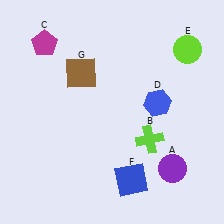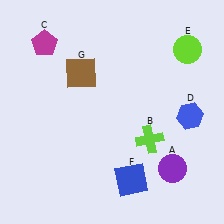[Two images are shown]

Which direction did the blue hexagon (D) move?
The blue hexagon (D) moved right.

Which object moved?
The blue hexagon (D) moved right.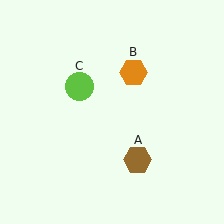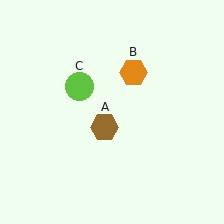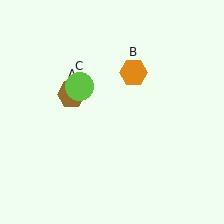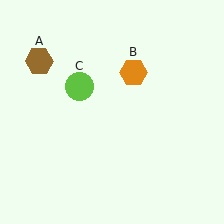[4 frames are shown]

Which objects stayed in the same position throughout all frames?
Orange hexagon (object B) and lime circle (object C) remained stationary.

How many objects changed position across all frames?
1 object changed position: brown hexagon (object A).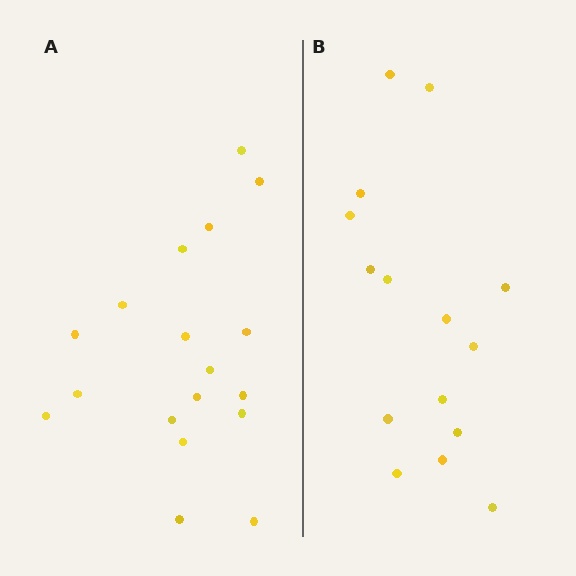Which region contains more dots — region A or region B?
Region A (the left region) has more dots.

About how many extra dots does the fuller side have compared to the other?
Region A has just a few more — roughly 2 or 3 more dots than region B.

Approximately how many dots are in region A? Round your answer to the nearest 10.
About 20 dots. (The exact count is 18, which rounds to 20.)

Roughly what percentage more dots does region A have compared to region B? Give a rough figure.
About 20% more.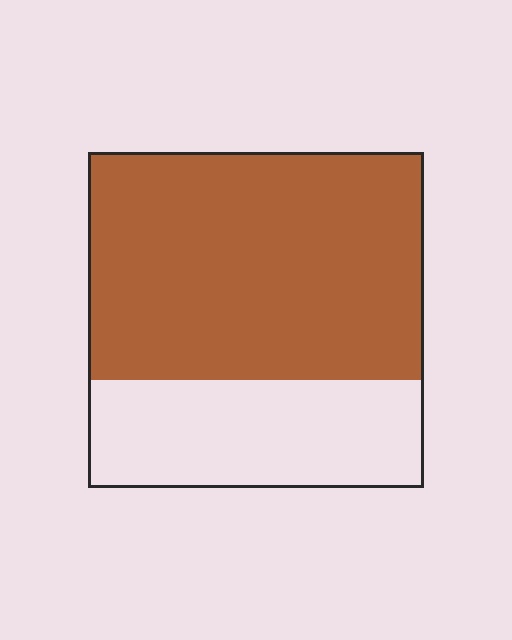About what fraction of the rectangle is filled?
About two thirds (2/3).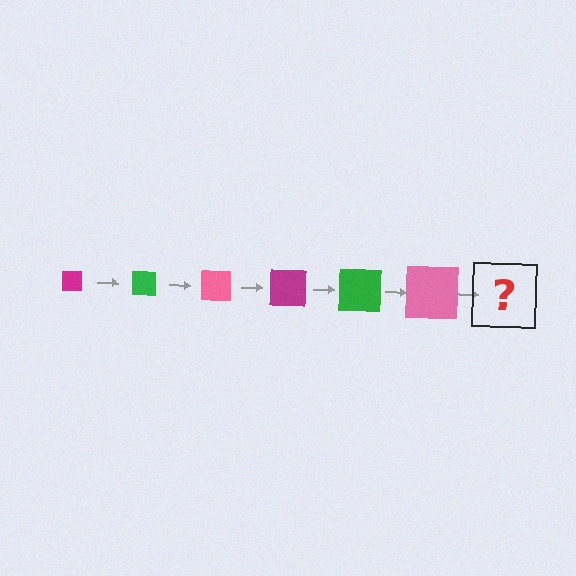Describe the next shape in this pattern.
It should be a magenta square, larger than the previous one.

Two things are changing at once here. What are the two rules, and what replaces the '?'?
The two rules are that the square grows larger each step and the color cycles through magenta, green, and pink. The '?' should be a magenta square, larger than the previous one.